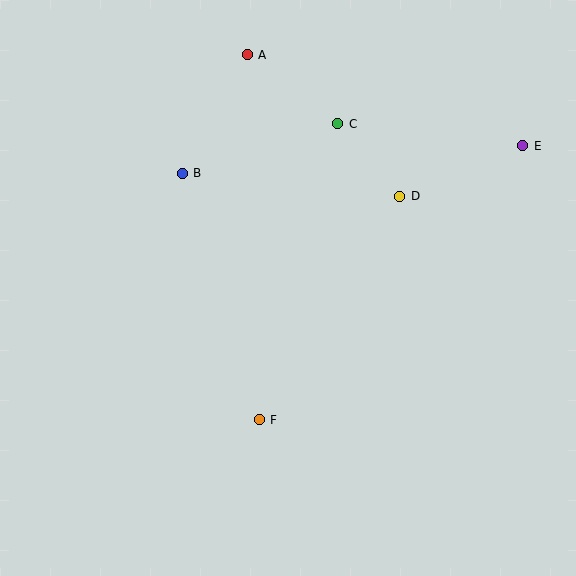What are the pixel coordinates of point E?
Point E is at (523, 146).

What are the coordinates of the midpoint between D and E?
The midpoint between D and E is at (461, 171).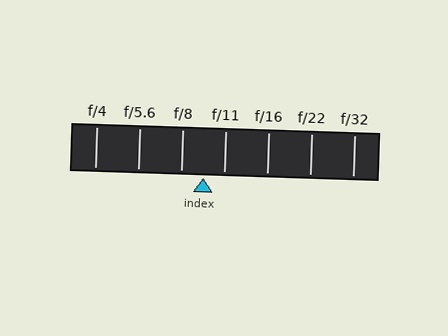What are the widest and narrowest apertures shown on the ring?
The widest aperture shown is f/4 and the narrowest is f/32.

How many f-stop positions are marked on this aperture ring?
There are 7 f-stop positions marked.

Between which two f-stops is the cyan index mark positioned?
The index mark is between f/8 and f/11.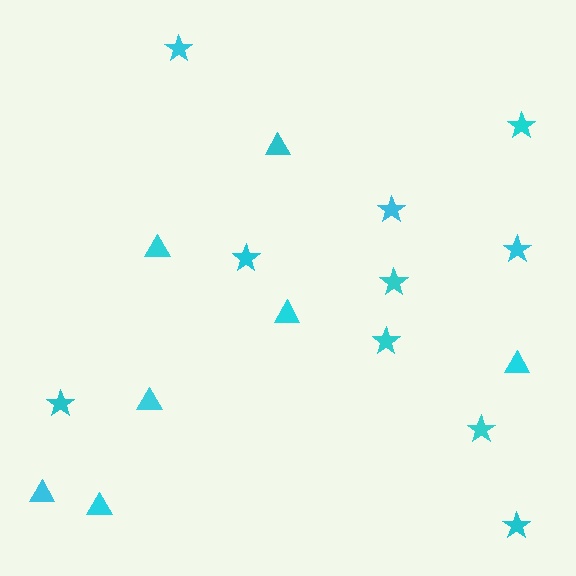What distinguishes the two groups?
There are 2 groups: one group of stars (10) and one group of triangles (7).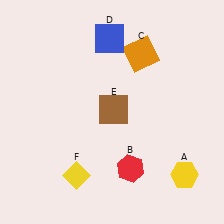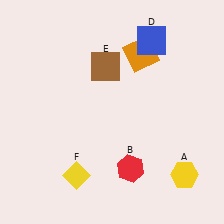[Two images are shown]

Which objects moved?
The objects that moved are: the blue square (D), the brown square (E).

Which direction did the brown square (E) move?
The brown square (E) moved up.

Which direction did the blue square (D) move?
The blue square (D) moved right.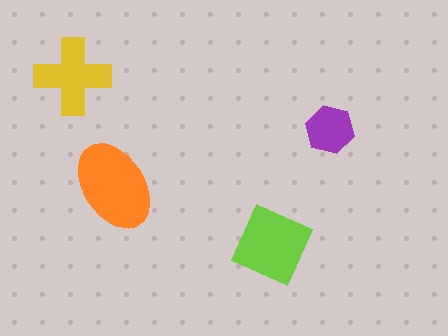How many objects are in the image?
There are 4 objects in the image.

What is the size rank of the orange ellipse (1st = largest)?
1st.